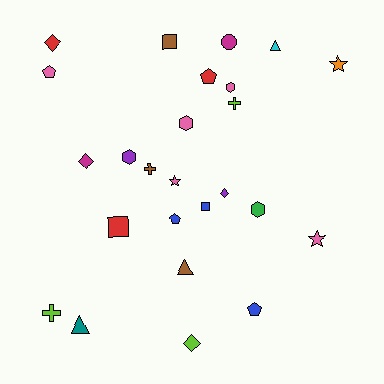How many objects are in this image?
There are 25 objects.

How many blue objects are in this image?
There are 3 blue objects.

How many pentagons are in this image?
There are 4 pentagons.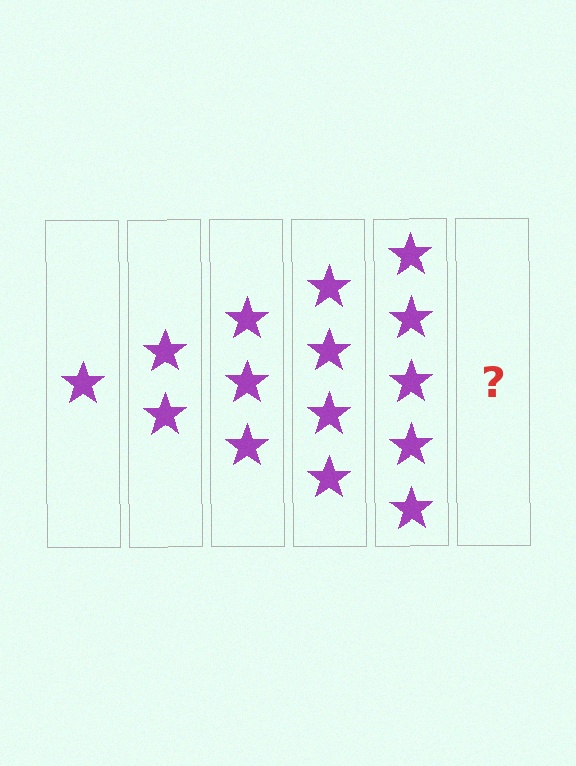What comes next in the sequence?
The next element should be 6 stars.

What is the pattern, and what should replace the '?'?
The pattern is that each step adds one more star. The '?' should be 6 stars.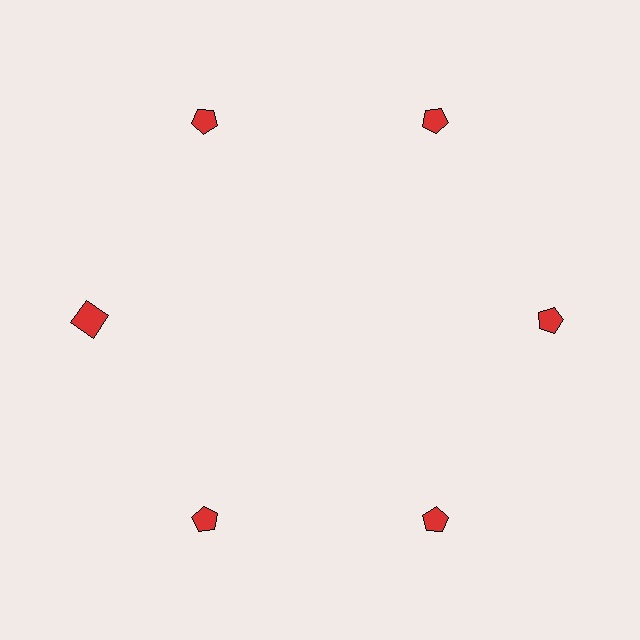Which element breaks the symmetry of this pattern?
The red square at roughly the 9 o'clock position breaks the symmetry. All other shapes are red pentagons.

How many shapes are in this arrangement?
There are 6 shapes arranged in a ring pattern.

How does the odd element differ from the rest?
It has a different shape: square instead of pentagon.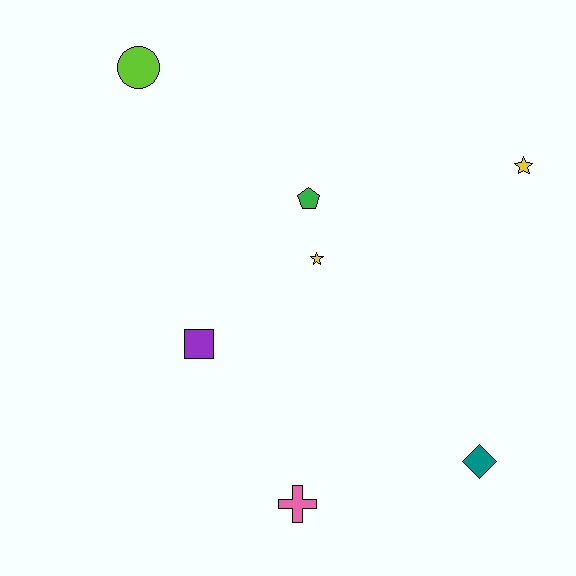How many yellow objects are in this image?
There are 2 yellow objects.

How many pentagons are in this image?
There is 1 pentagon.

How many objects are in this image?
There are 7 objects.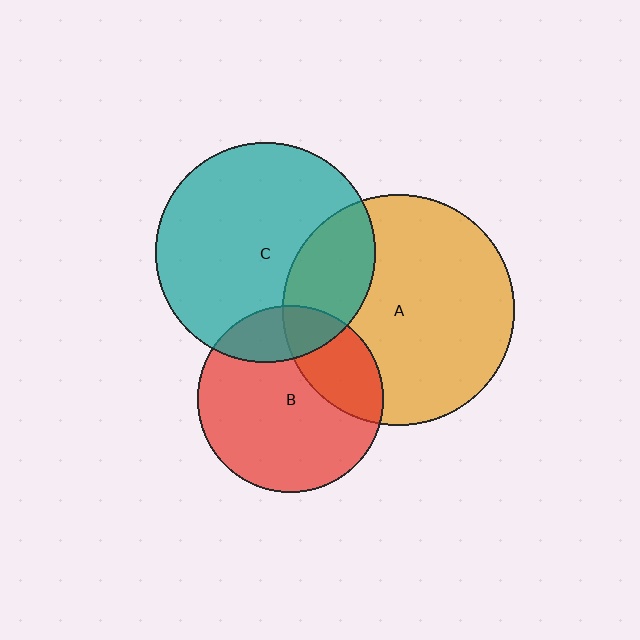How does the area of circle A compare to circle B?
Approximately 1.6 times.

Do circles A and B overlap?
Yes.